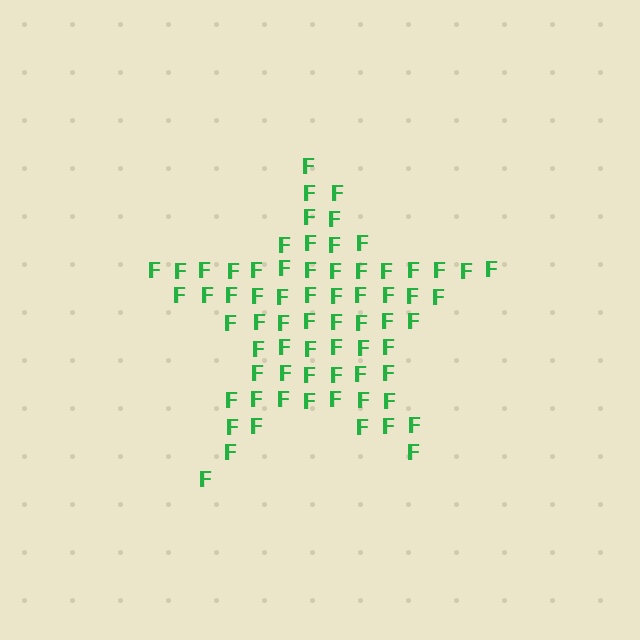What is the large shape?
The large shape is a star.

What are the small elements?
The small elements are letter F's.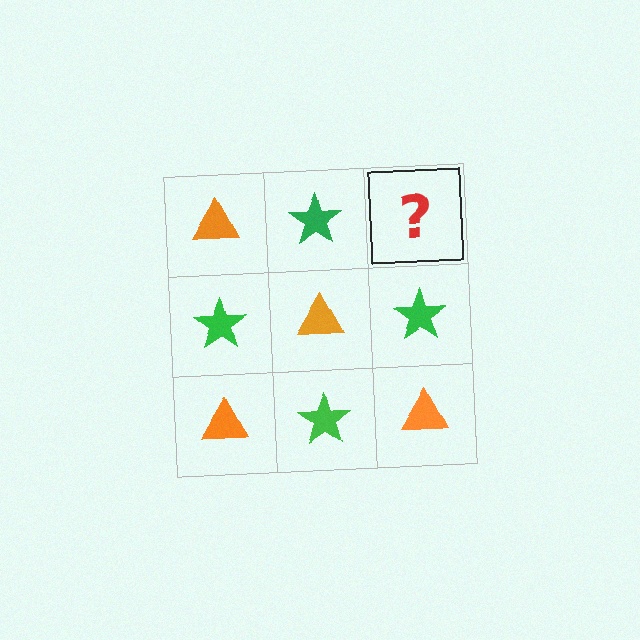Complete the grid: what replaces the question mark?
The question mark should be replaced with an orange triangle.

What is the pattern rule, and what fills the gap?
The rule is that it alternates orange triangle and green star in a checkerboard pattern. The gap should be filled with an orange triangle.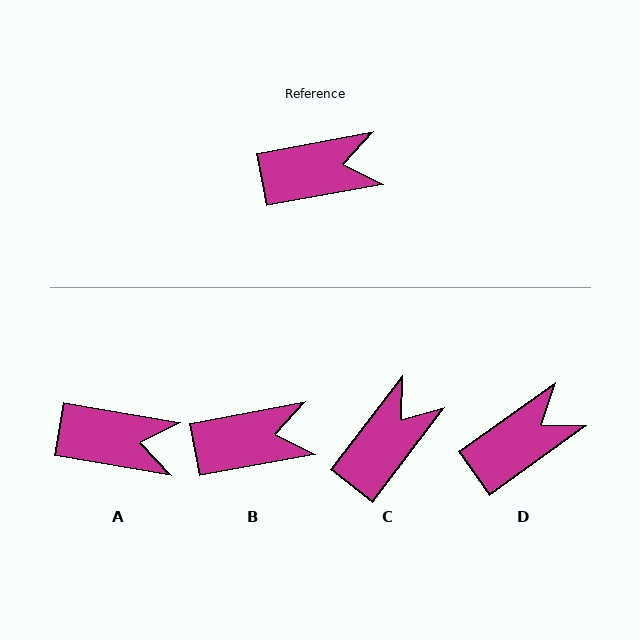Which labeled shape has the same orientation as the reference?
B.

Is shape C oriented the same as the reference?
No, it is off by about 42 degrees.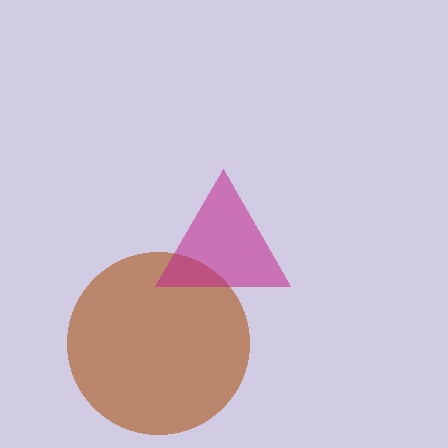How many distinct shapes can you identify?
There are 2 distinct shapes: a brown circle, a magenta triangle.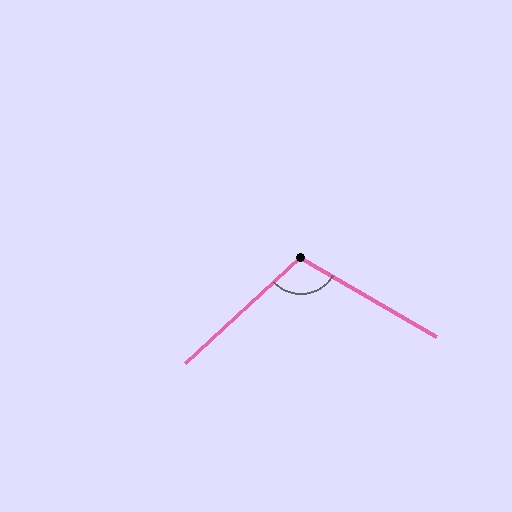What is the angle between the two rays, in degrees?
Approximately 107 degrees.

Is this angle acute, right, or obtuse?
It is obtuse.